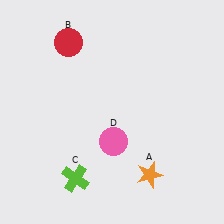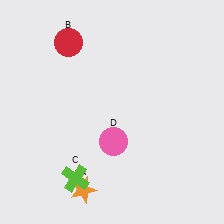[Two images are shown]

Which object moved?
The orange star (A) moved left.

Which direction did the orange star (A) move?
The orange star (A) moved left.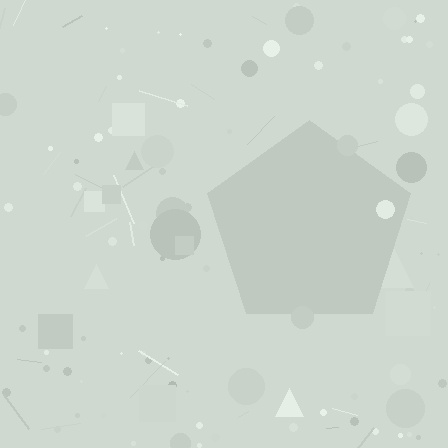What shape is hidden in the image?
A pentagon is hidden in the image.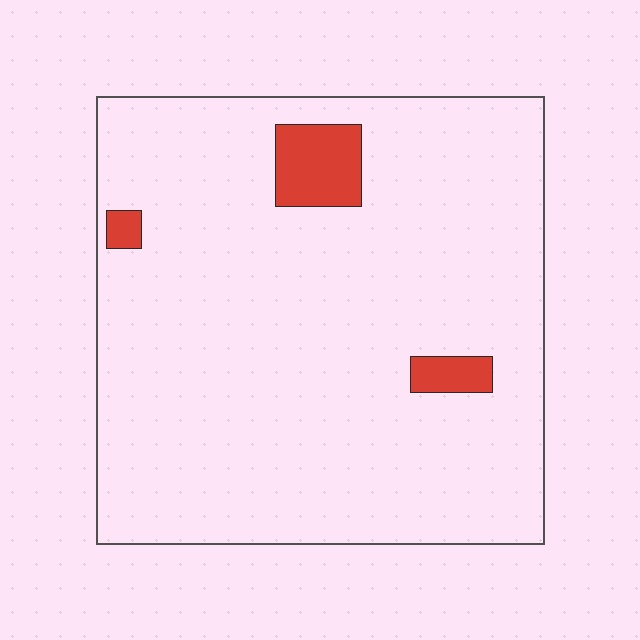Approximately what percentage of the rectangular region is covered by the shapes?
Approximately 5%.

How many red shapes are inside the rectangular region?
3.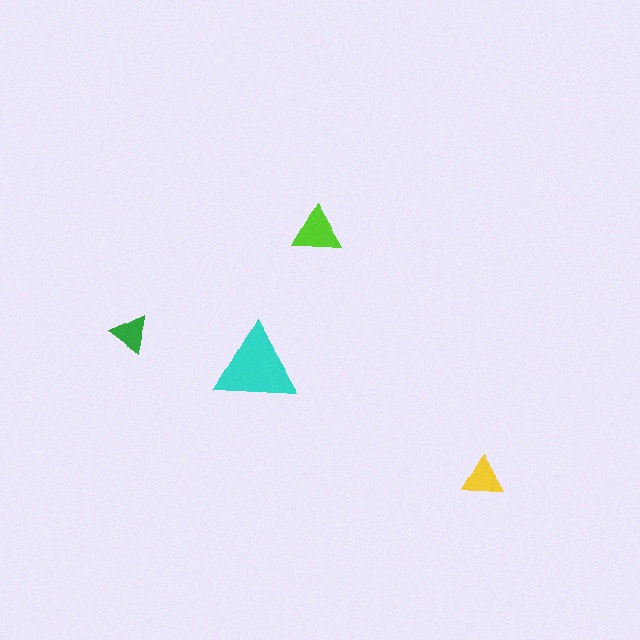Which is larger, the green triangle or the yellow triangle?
The yellow one.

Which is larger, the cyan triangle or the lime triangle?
The cyan one.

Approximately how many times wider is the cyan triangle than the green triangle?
About 2 times wider.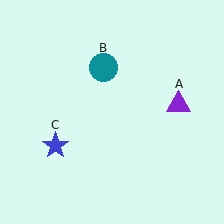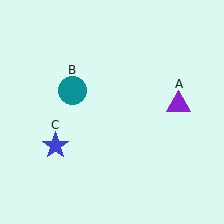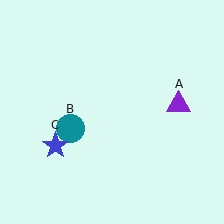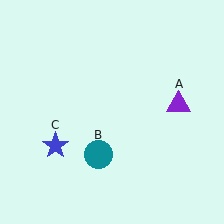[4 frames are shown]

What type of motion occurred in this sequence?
The teal circle (object B) rotated counterclockwise around the center of the scene.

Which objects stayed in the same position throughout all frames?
Purple triangle (object A) and blue star (object C) remained stationary.